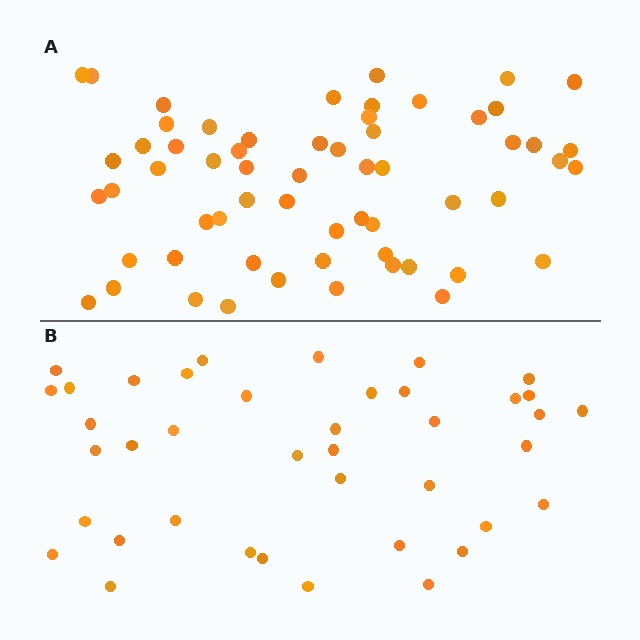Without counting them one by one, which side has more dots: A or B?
Region A (the top region) has more dots.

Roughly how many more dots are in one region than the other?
Region A has approximately 20 more dots than region B.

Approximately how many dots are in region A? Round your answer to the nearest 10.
About 60 dots.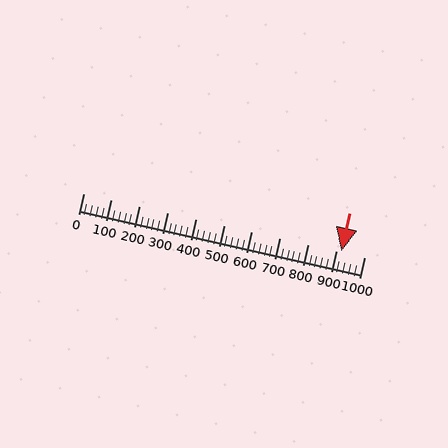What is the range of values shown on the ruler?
The ruler shows values from 0 to 1000.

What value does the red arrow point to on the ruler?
The red arrow points to approximately 920.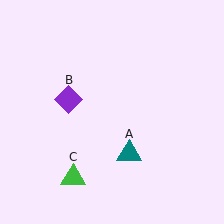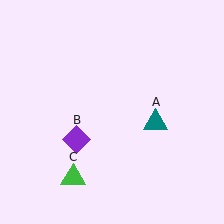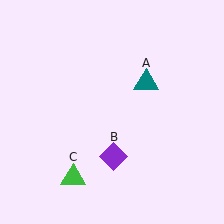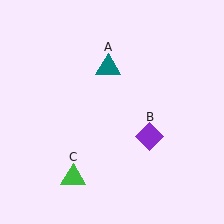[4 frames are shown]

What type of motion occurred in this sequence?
The teal triangle (object A), purple diamond (object B) rotated counterclockwise around the center of the scene.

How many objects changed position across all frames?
2 objects changed position: teal triangle (object A), purple diamond (object B).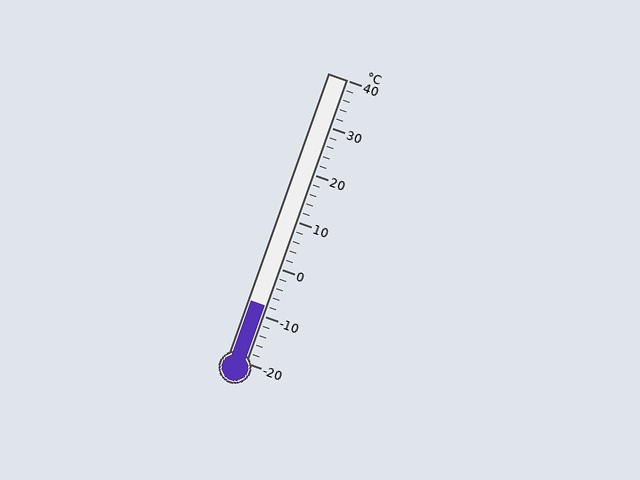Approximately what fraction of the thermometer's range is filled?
The thermometer is filled to approximately 20% of its range.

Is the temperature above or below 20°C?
The temperature is below 20°C.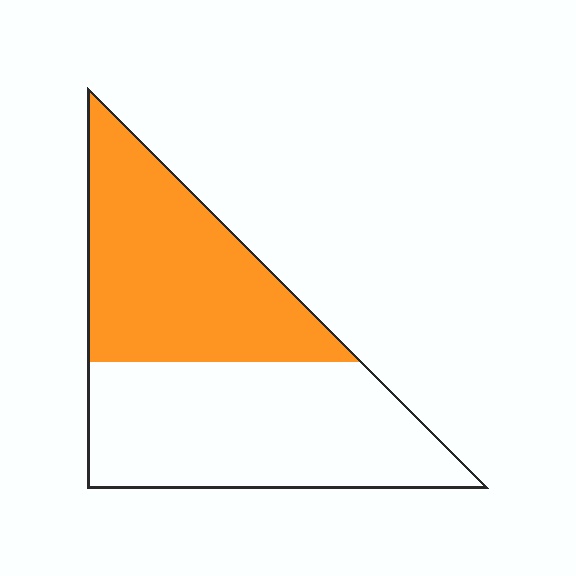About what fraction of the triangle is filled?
About one half (1/2).